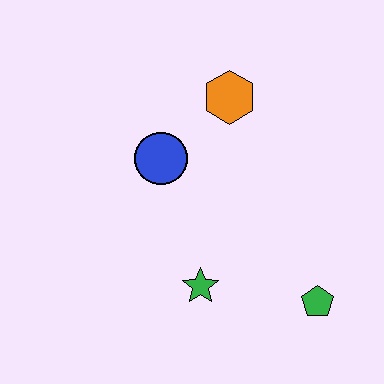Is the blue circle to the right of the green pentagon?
No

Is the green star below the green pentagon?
No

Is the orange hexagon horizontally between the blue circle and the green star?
No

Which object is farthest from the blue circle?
The green pentagon is farthest from the blue circle.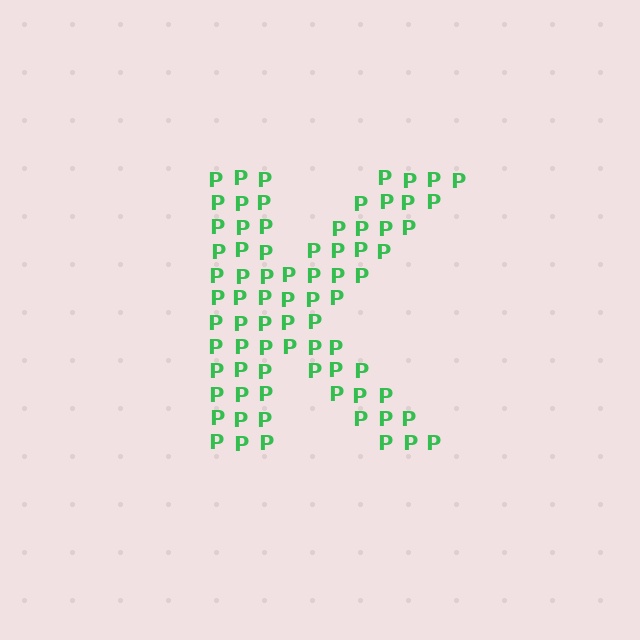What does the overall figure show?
The overall figure shows the letter K.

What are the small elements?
The small elements are letter P's.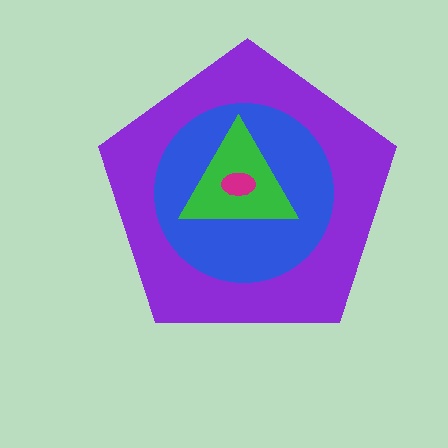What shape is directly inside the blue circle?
The green triangle.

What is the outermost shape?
The purple pentagon.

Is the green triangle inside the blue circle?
Yes.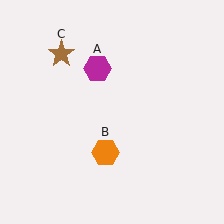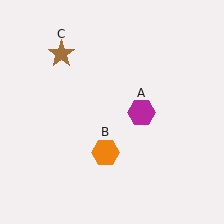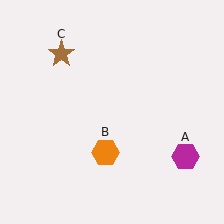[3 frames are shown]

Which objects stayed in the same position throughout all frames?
Orange hexagon (object B) and brown star (object C) remained stationary.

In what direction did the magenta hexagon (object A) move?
The magenta hexagon (object A) moved down and to the right.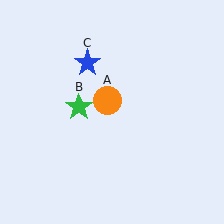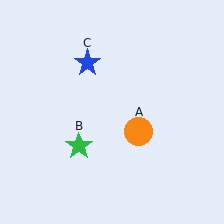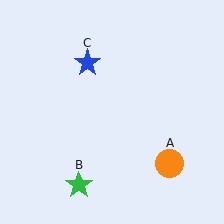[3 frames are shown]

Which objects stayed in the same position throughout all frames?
Blue star (object C) remained stationary.